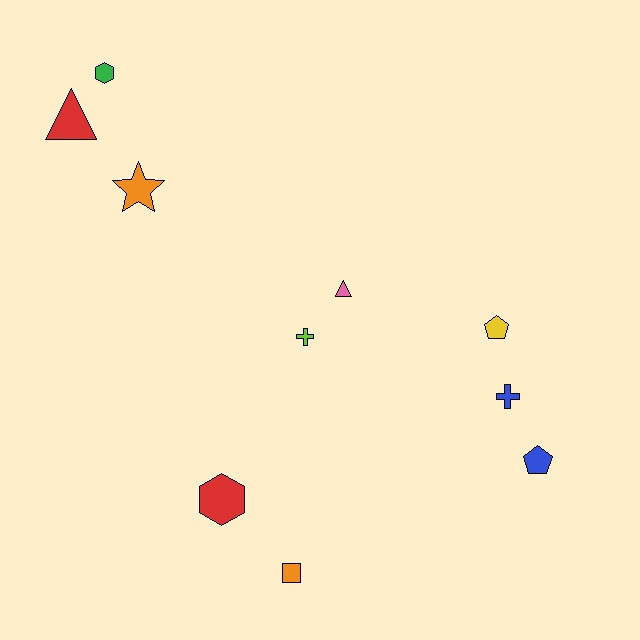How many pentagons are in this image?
There are 2 pentagons.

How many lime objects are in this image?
There is 1 lime object.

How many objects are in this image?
There are 10 objects.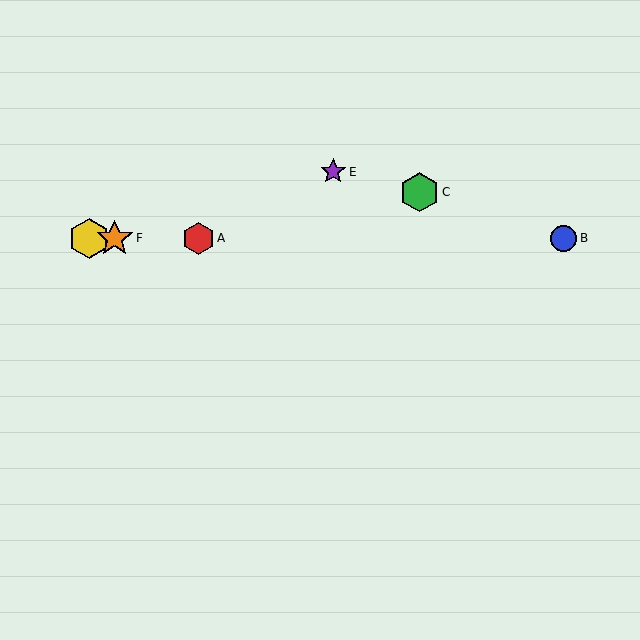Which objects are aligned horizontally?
Objects A, B, D, F are aligned horizontally.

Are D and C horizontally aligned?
No, D is at y≈238 and C is at y≈192.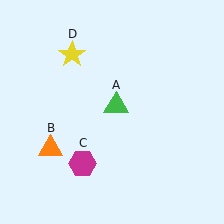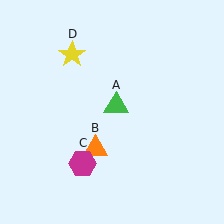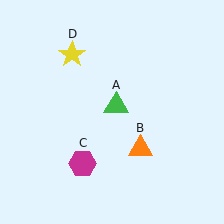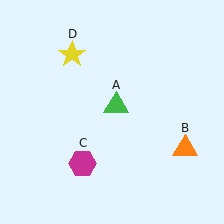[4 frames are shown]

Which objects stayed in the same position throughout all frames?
Green triangle (object A) and magenta hexagon (object C) and yellow star (object D) remained stationary.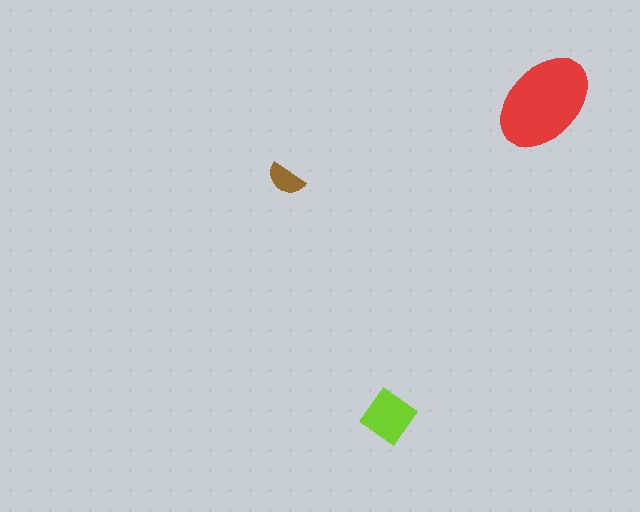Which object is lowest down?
The lime diamond is bottommost.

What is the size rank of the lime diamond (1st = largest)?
2nd.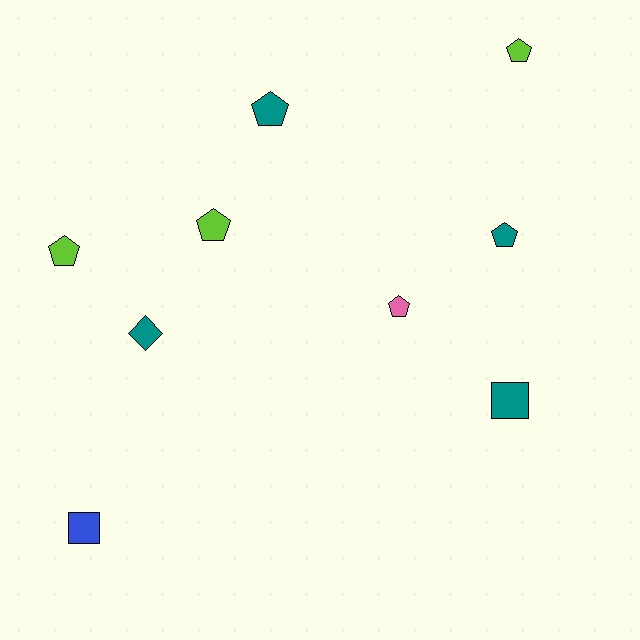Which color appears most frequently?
Teal, with 4 objects.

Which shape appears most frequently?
Pentagon, with 6 objects.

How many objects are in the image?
There are 9 objects.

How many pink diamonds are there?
There are no pink diamonds.